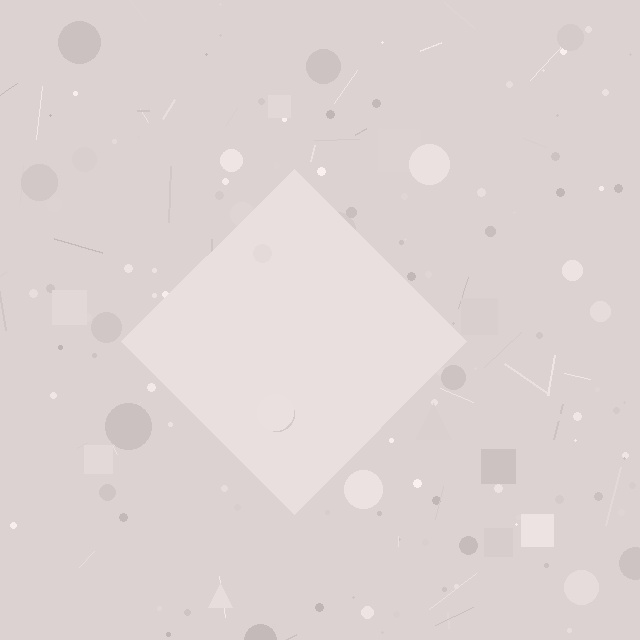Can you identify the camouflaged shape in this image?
The camouflaged shape is a diamond.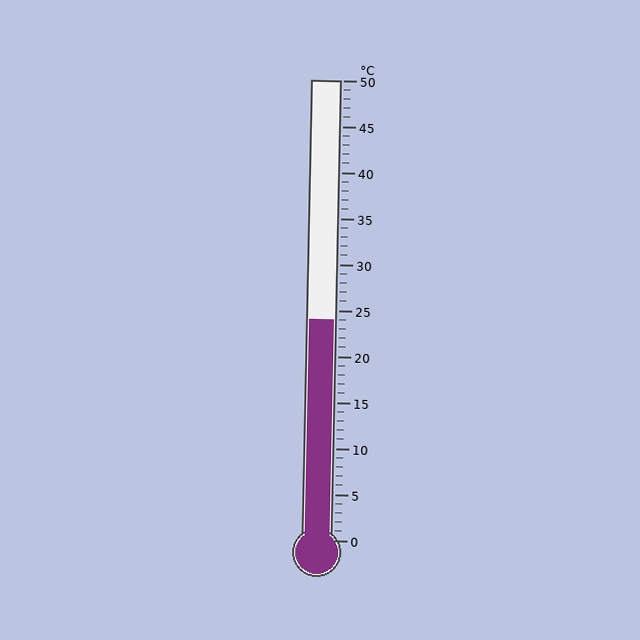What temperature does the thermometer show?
The thermometer shows approximately 24°C.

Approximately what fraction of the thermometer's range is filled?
The thermometer is filled to approximately 50% of its range.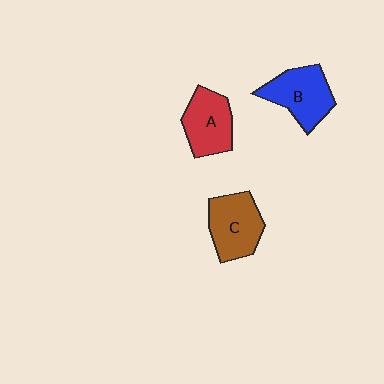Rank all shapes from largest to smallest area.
From largest to smallest: B (blue), C (brown), A (red).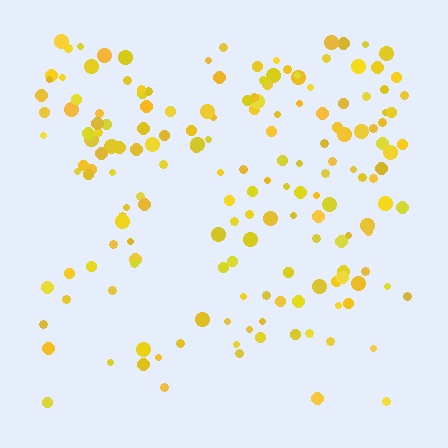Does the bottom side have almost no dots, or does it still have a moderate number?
Still a moderate number, just noticeably fewer than the top.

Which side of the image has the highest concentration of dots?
The top.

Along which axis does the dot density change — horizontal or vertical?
Vertical.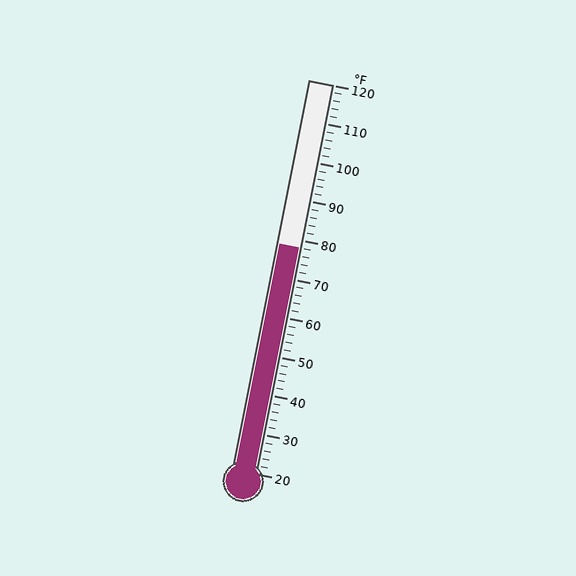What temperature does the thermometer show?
The thermometer shows approximately 78°F.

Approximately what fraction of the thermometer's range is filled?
The thermometer is filled to approximately 60% of its range.